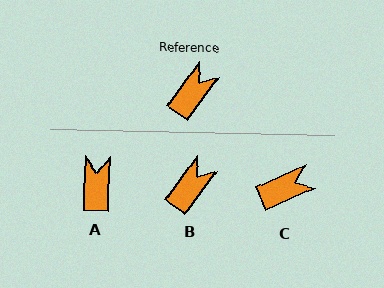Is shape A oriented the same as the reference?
No, it is off by about 35 degrees.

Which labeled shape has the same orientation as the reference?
B.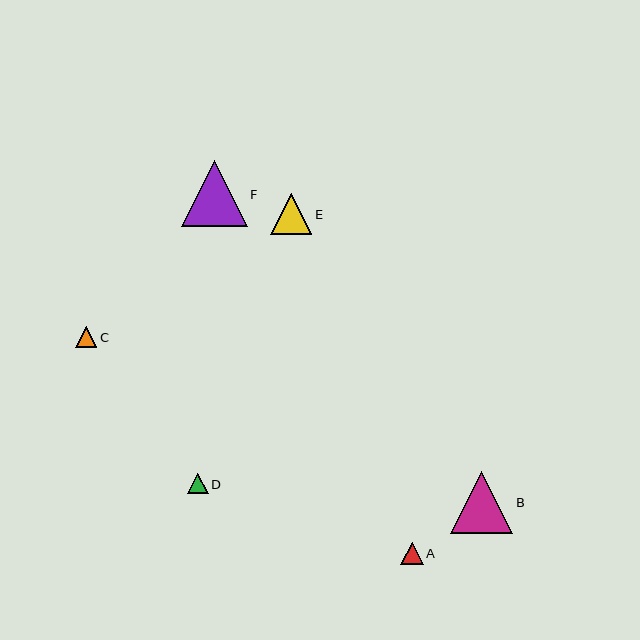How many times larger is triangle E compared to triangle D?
Triangle E is approximately 2.0 times the size of triangle D.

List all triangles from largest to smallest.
From largest to smallest: F, B, E, A, C, D.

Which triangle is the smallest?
Triangle D is the smallest with a size of approximately 20 pixels.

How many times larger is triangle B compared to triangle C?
Triangle B is approximately 2.9 times the size of triangle C.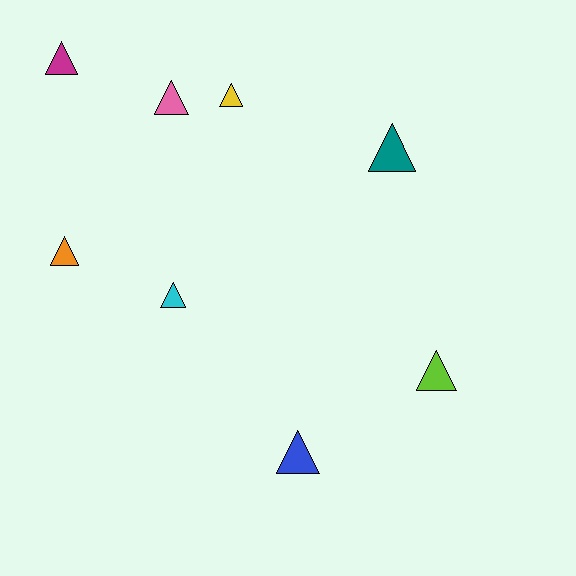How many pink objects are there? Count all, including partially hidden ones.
There is 1 pink object.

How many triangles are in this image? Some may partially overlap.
There are 8 triangles.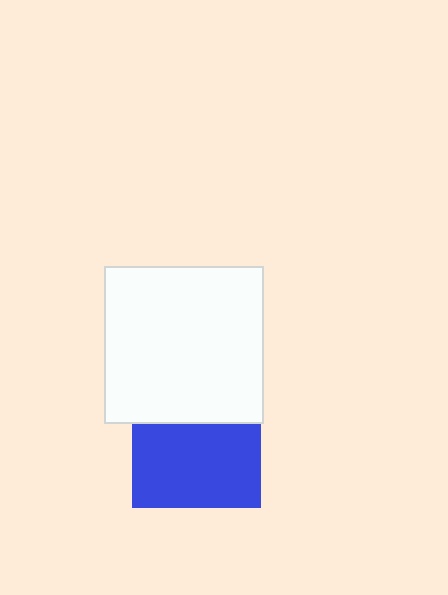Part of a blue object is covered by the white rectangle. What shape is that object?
It is a square.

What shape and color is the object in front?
The object in front is a white rectangle.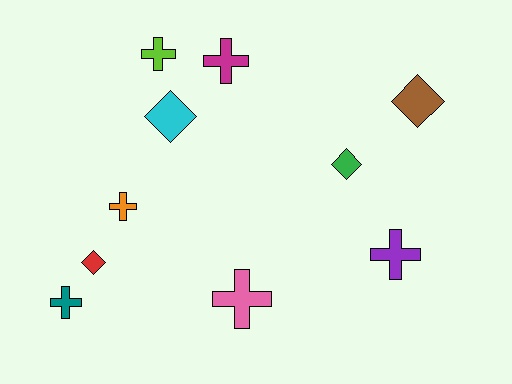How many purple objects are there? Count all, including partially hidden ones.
There is 1 purple object.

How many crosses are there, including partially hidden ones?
There are 6 crosses.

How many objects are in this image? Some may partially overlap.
There are 10 objects.